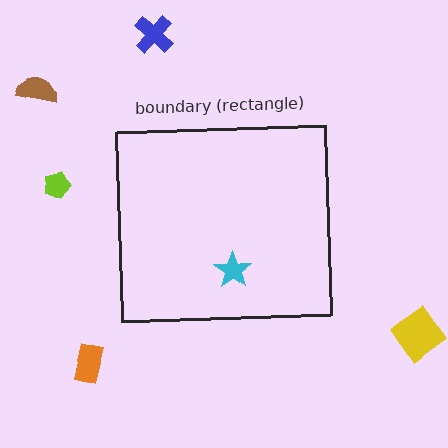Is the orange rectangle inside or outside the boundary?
Outside.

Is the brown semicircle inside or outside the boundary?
Outside.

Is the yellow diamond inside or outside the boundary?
Outside.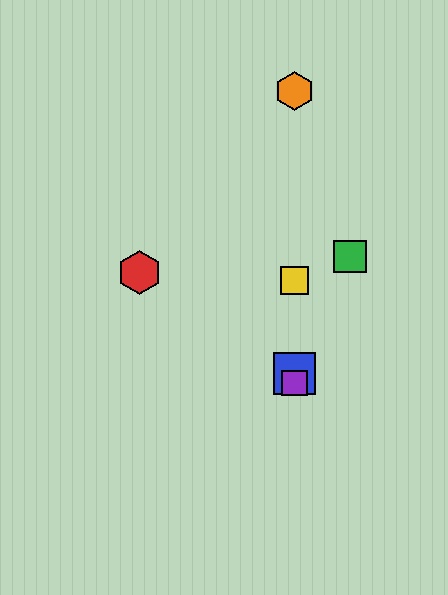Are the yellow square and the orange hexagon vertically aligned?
Yes, both are at x≈295.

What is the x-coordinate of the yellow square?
The yellow square is at x≈295.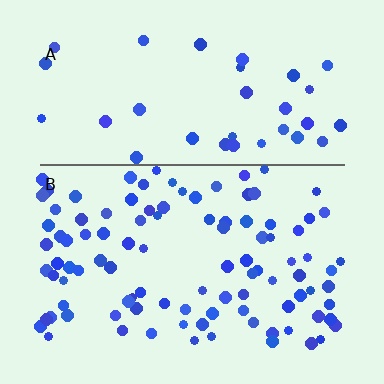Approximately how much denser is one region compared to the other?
Approximately 2.7× — region B over region A.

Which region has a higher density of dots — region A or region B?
B (the bottom).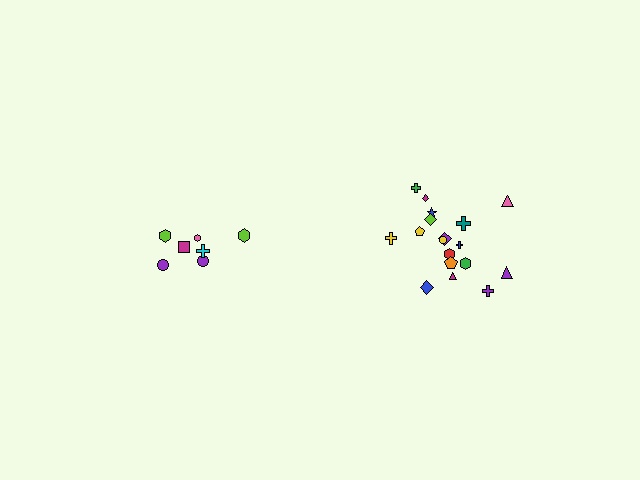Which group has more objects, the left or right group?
The right group.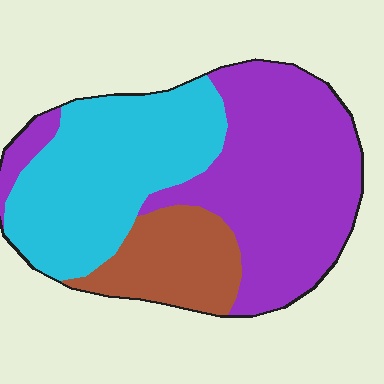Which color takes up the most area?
Purple, at roughly 45%.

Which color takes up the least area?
Brown, at roughly 15%.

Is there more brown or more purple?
Purple.